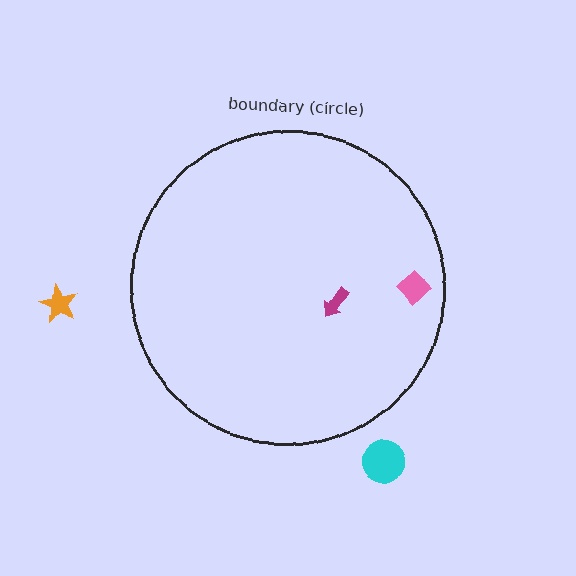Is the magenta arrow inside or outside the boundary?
Inside.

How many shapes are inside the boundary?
2 inside, 2 outside.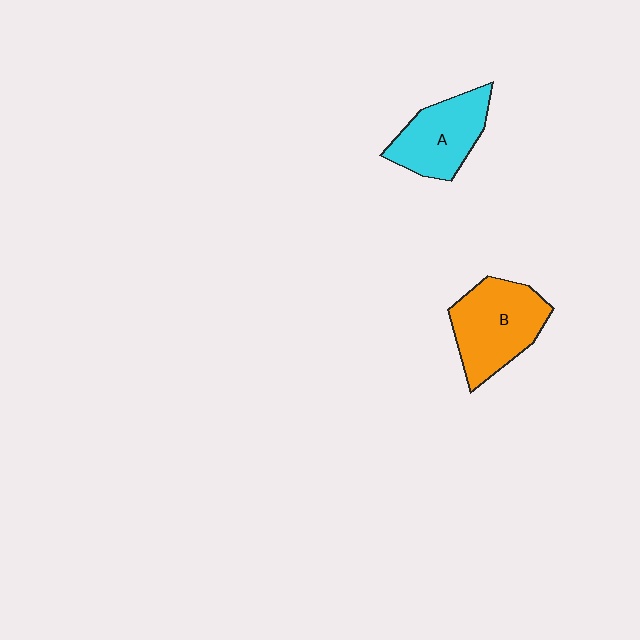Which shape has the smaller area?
Shape A (cyan).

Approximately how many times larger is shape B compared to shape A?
Approximately 1.2 times.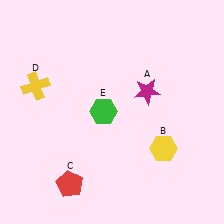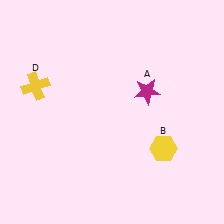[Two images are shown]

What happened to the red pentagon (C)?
The red pentagon (C) was removed in Image 2. It was in the bottom-left area of Image 1.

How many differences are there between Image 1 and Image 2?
There are 2 differences between the two images.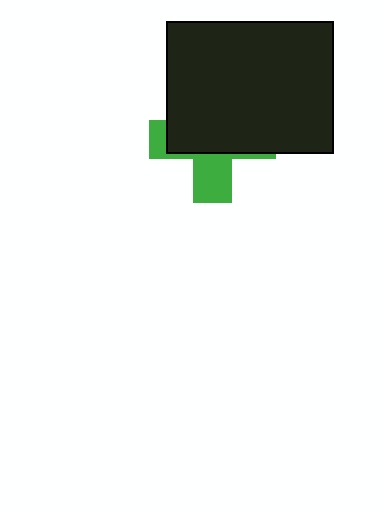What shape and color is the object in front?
The object in front is a black rectangle.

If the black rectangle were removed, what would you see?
You would see the complete green cross.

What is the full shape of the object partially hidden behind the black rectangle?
The partially hidden object is a green cross.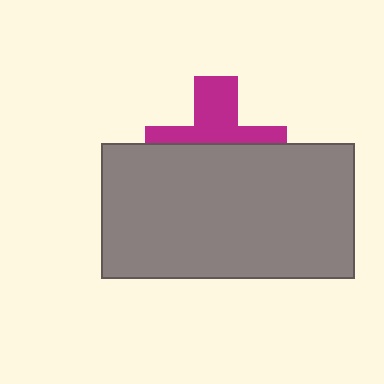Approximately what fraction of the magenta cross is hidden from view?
Roughly 55% of the magenta cross is hidden behind the gray rectangle.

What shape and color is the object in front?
The object in front is a gray rectangle.